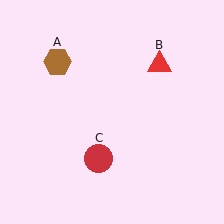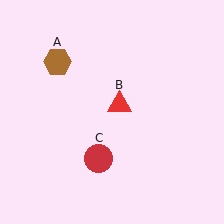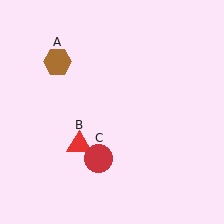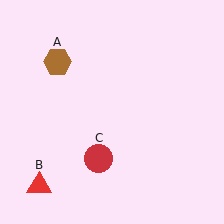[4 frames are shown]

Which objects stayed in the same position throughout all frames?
Brown hexagon (object A) and red circle (object C) remained stationary.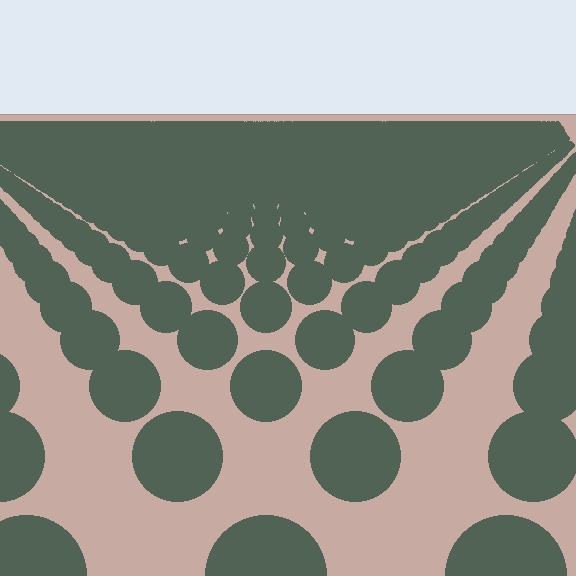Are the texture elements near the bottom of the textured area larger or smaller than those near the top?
Larger. Near the bottom, elements are closer to the viewer and appear at a bigger on-screen size.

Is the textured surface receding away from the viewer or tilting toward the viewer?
The surface is receding away from the viewer. Texture elements get smaller and denser toward the top.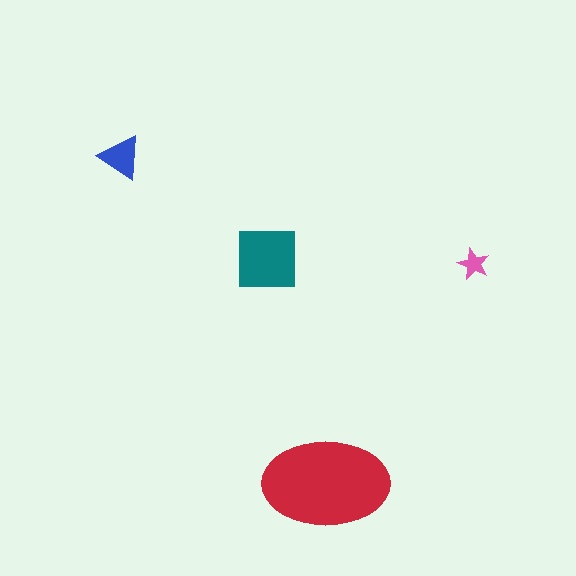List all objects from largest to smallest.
The red ellipse, the teal square, the blue triangle, the pink star.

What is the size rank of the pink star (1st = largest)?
4th.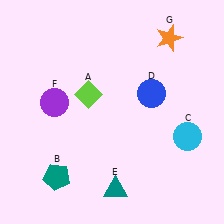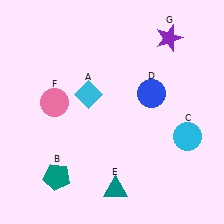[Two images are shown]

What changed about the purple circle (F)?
In Image 1, F is purple. In Image 2, it changed to pink.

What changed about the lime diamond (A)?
In Image 1, A is lime. In Image 2, it changed to cyan.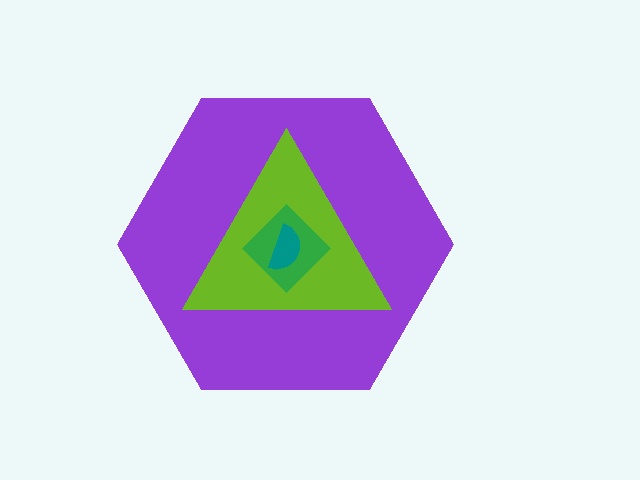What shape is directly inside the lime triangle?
The green diamond.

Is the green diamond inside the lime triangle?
Yes.